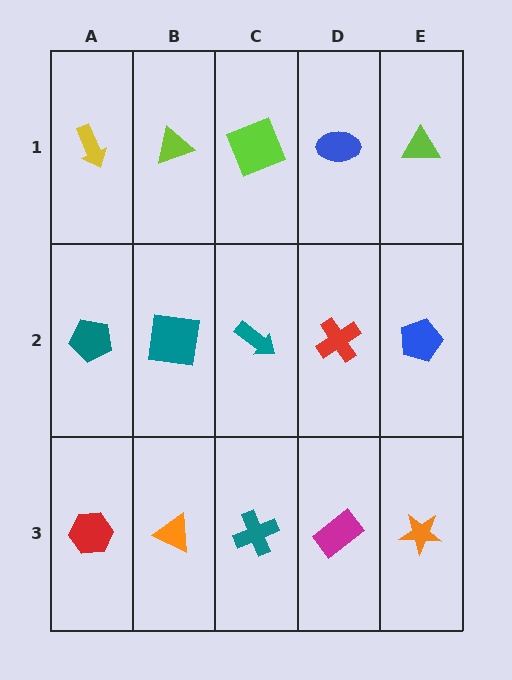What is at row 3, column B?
An orange triangle.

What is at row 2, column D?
A red cross.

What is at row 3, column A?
A red hexagon.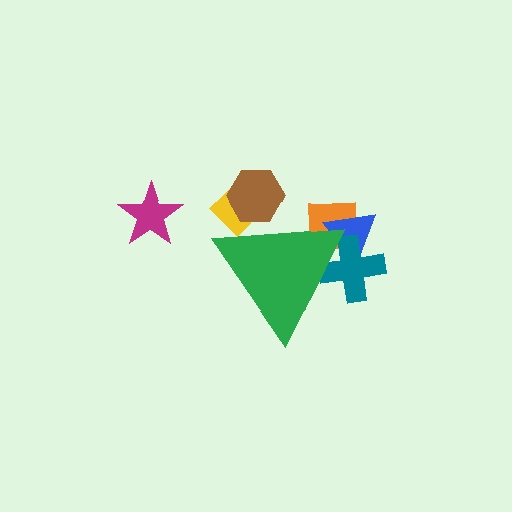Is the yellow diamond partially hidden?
Yes, the yellow diamond is partially hidden behind the green triangle.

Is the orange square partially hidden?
Yes, the orange square is partially hidden behind the green triangle.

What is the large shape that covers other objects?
A green triangle.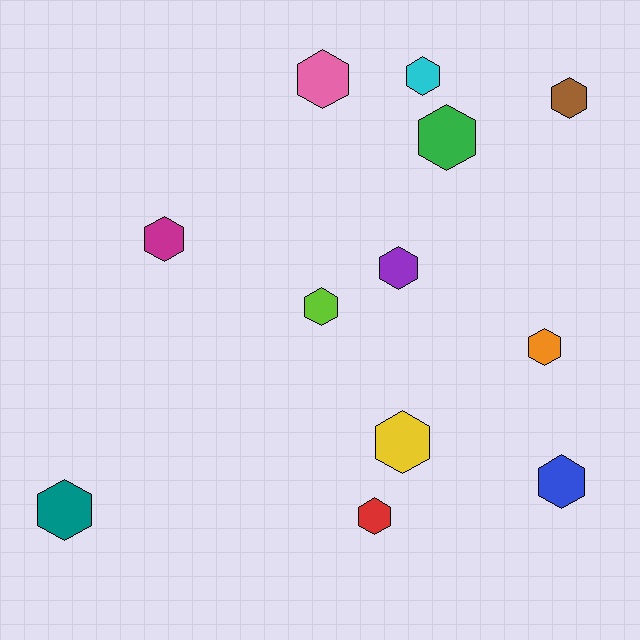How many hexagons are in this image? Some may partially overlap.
There are 12 hexagons.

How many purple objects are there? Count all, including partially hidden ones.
There is 1 purple object.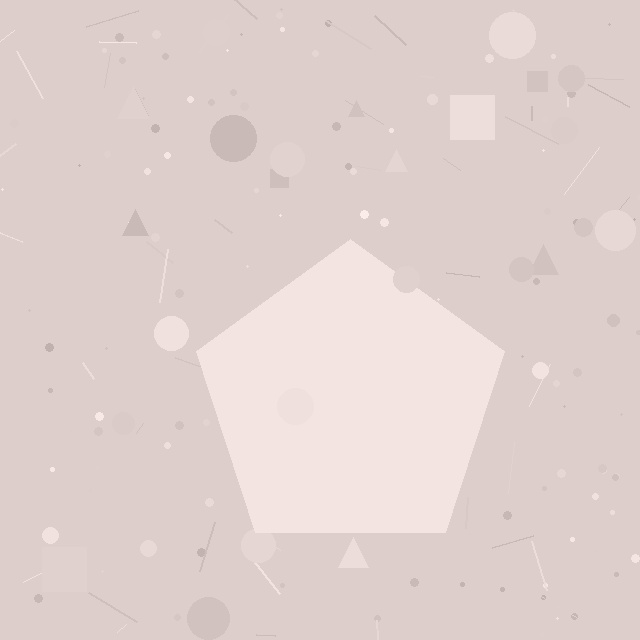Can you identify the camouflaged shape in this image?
The camouflaged shape is a pentagon.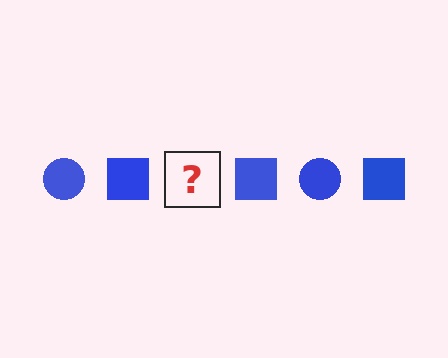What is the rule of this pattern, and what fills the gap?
The rule is that the pattern cycles through circle, square shapes in blue. The gap should be filled with a blue circle.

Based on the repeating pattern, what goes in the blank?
The blank should be a blue circle.